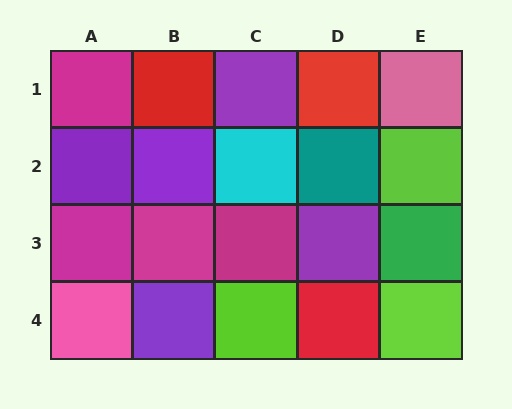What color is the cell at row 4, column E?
Lime.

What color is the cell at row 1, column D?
Red.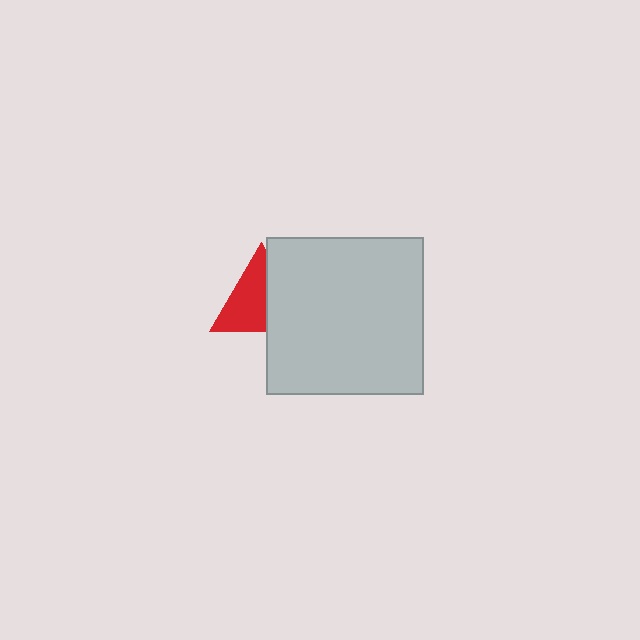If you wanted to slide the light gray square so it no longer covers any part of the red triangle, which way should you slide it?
Slide it right — that is the most direct way to separate the two shapes.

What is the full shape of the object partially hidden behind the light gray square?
The partially hidden object is a red triangle.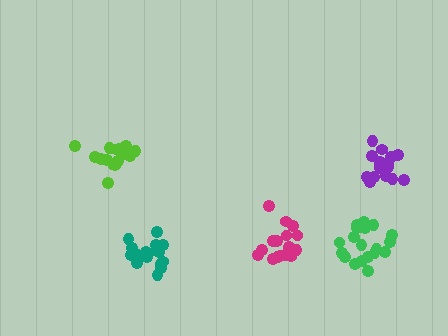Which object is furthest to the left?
The lime cluster is leftmost.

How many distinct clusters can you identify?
There are 5 distinct clusters.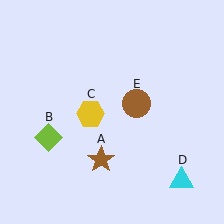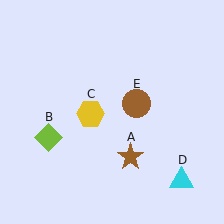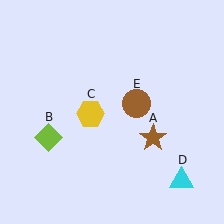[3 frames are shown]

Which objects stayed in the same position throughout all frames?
Lime diamond (object B) and yellow hexagon (object C) and cyan triangle (object D) and brown circle (object E) remained stationary.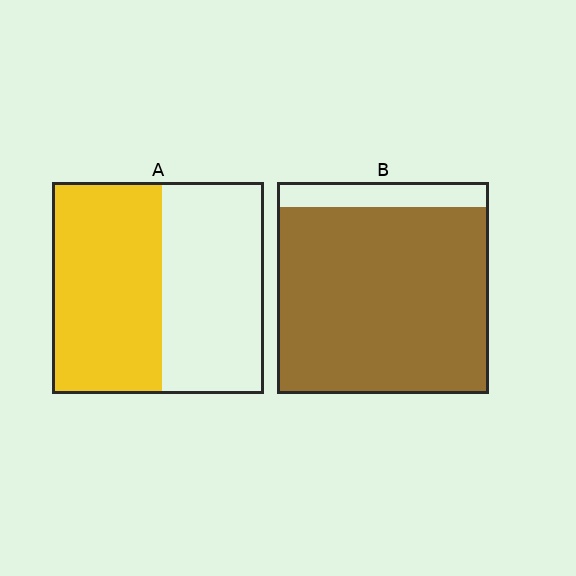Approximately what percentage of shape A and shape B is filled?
A is approximately 50% and B is approximately 90%.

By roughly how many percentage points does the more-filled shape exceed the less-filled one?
By roughly 35 percentage points (B over A).